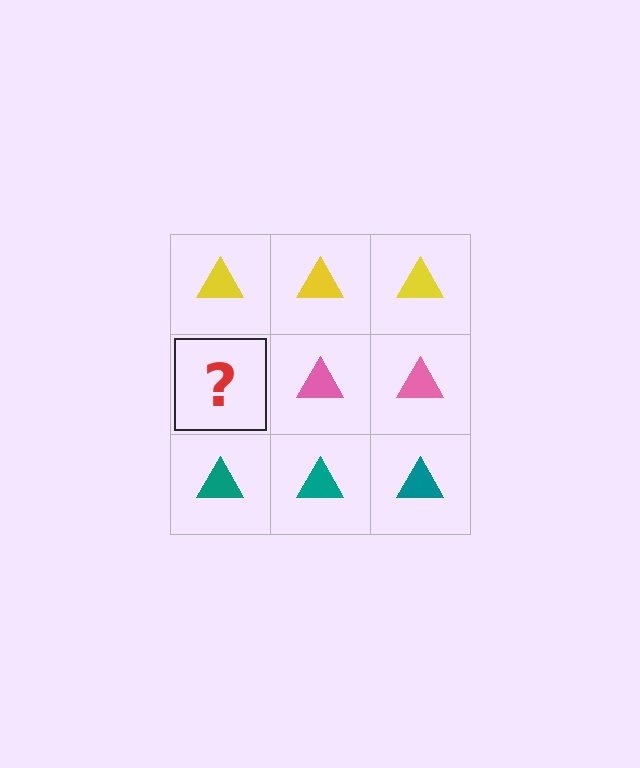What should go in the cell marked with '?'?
The missing cell should contain a pink triangle.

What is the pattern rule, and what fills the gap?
The rule is that each row has a consistent color. The gap should be filled with a pink triangle.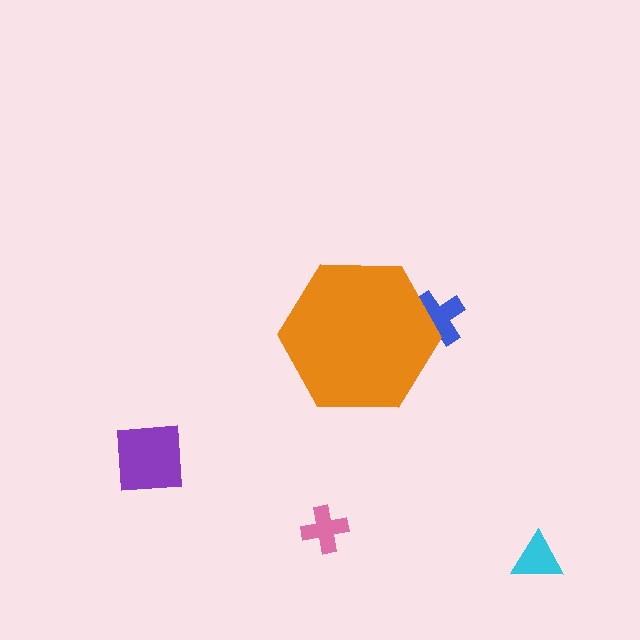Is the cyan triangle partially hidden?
No, the cyan triangle is fully visible.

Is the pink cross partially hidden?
No, the pink cross is fully visible.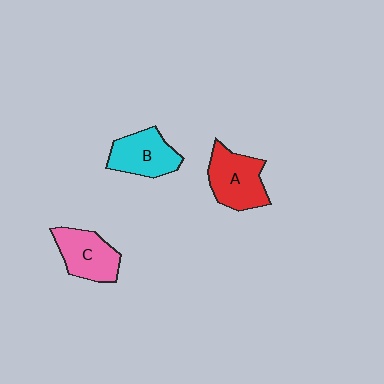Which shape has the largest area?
Shape A (red).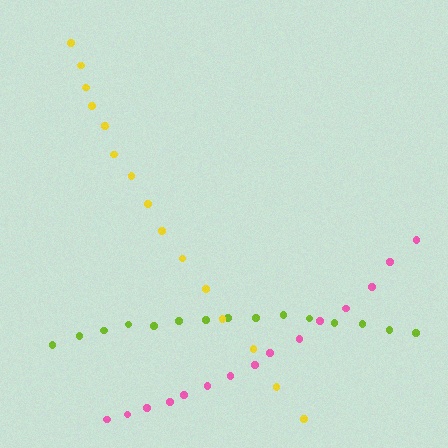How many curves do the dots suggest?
There are 3 distinct paths.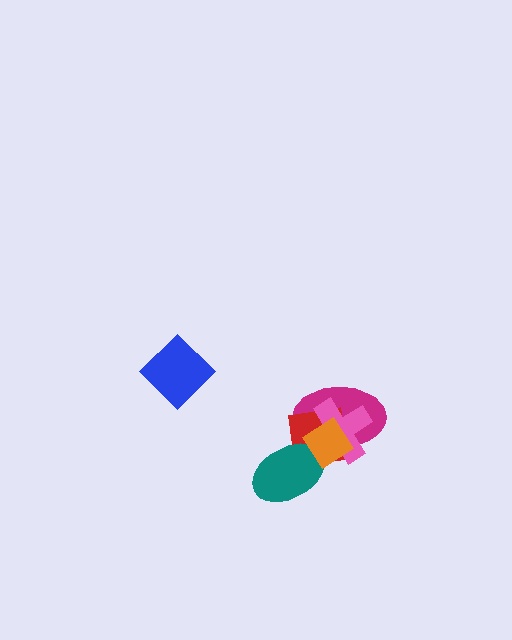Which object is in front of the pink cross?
The orange diamond is in front of the pink cross.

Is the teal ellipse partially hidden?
Yes, it is partially covered by another shape.